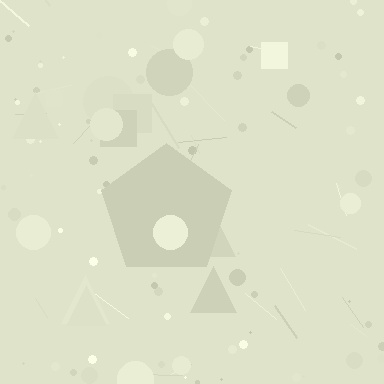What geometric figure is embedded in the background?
A pentagon is embedded in the background.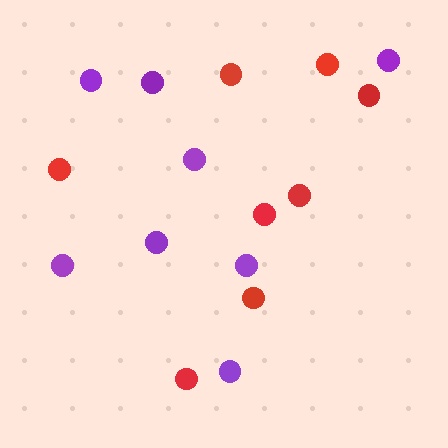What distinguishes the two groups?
There are 2 groups: one group of purple circles (8) and one group of red circles (8).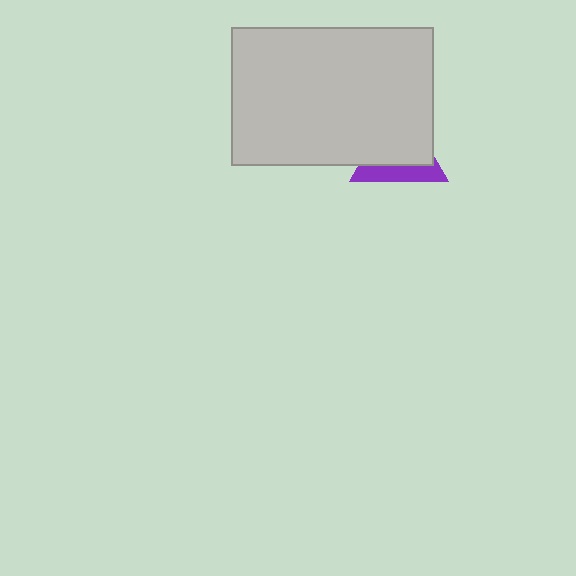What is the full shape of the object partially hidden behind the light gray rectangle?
The partially hidden object is a purple triangle.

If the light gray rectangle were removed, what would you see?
You would see the complete purple triangle.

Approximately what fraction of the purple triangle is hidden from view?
Roughly 66% of the purple triangle is hidden behind the light gray rectangle.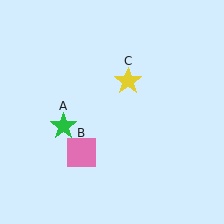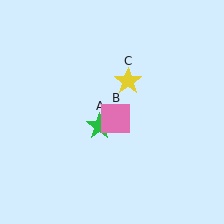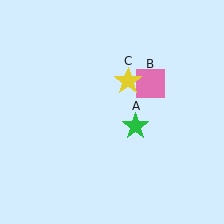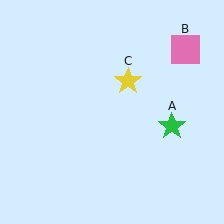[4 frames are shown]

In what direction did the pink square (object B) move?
The pink square (object B) moved up and to the right.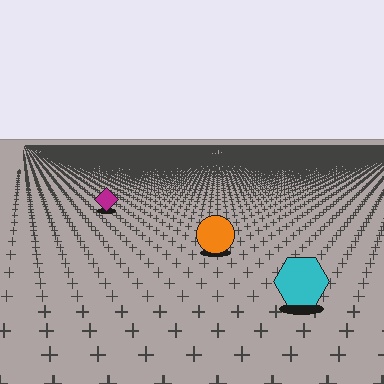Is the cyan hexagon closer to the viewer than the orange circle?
Yes. The cyan hexagon is closer — you can tell from the texture gradient: the ground texture is coarser near it.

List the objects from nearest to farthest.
From nearest to farthest: the cyan hexagon, the orange circle, the magenta diamond.